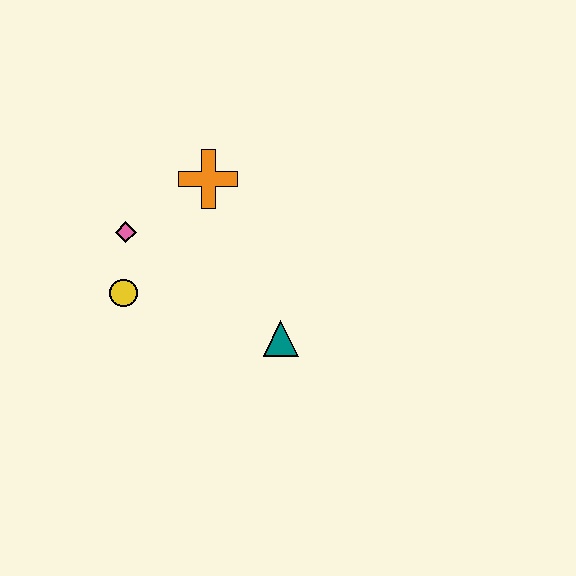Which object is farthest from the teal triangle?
The pink diamond is farthest from the teal triangle.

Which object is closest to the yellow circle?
The pink diamond is closest to the yellow circle.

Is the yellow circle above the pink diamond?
No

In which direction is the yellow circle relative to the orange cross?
The yellow circle is below the orange cross.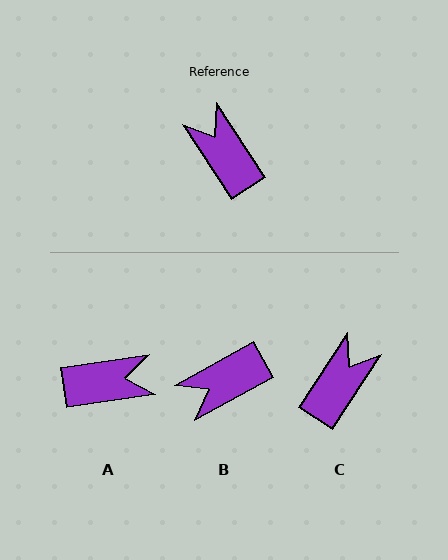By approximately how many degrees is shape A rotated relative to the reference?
Approximately 115 degrees clockwise.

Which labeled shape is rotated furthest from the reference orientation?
A, about 115 degrees away.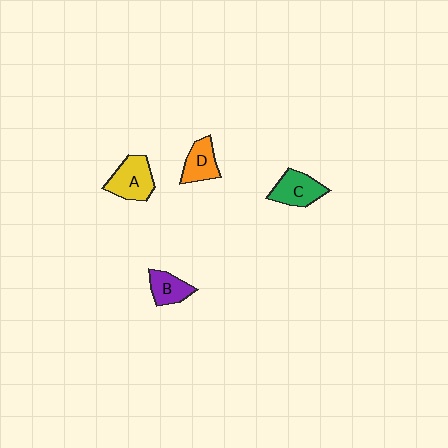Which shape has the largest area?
Shape A (yellow).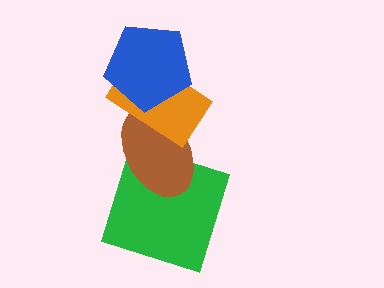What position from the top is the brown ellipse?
The brown ellipse is 3rd from the top.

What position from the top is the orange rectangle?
The orange rectangle is 2nd from the top.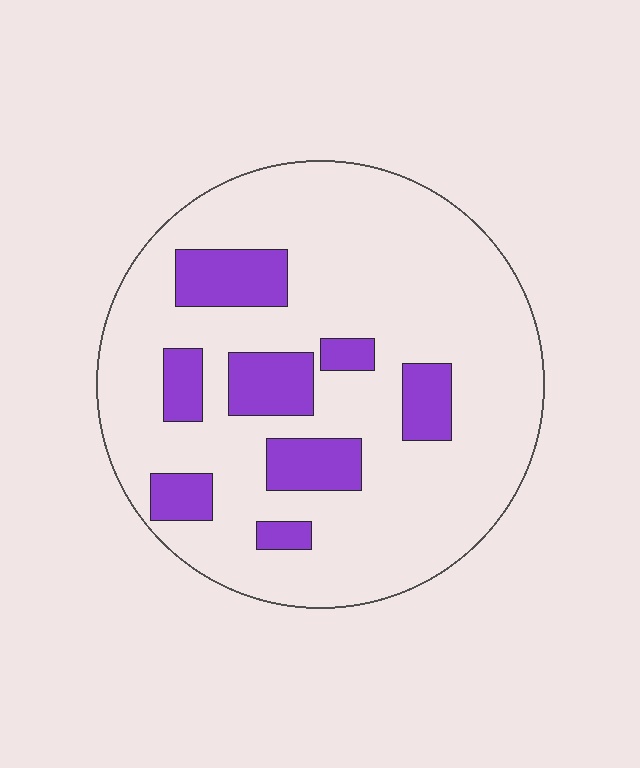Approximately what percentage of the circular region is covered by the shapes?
Approximately 20%.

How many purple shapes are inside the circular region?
8.